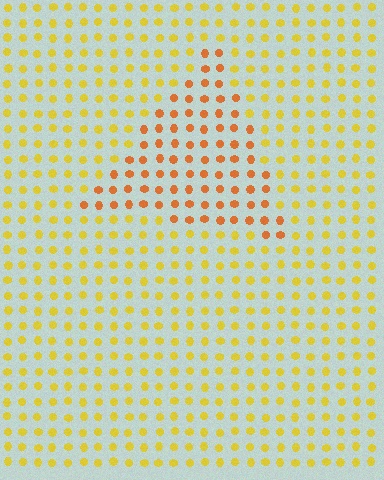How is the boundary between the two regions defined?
The boundary is defined purely by a slight shift in hue (about 32 degrees). Spacing, size, and orientation are identical on both sides.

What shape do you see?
I see a triangle.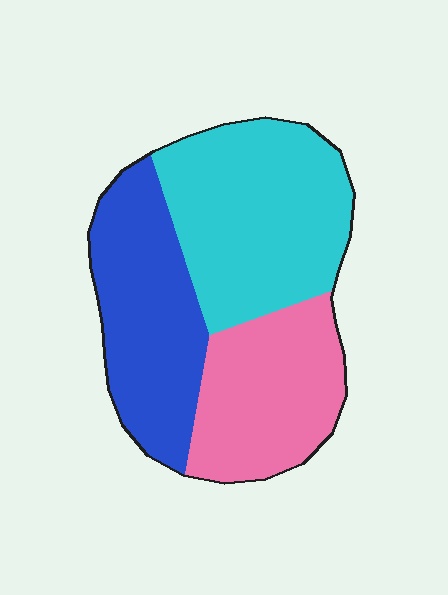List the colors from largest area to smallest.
From largest to smallest: cyan, blue, pink.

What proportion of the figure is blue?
Blue takes up about one third (1/3) of the figure.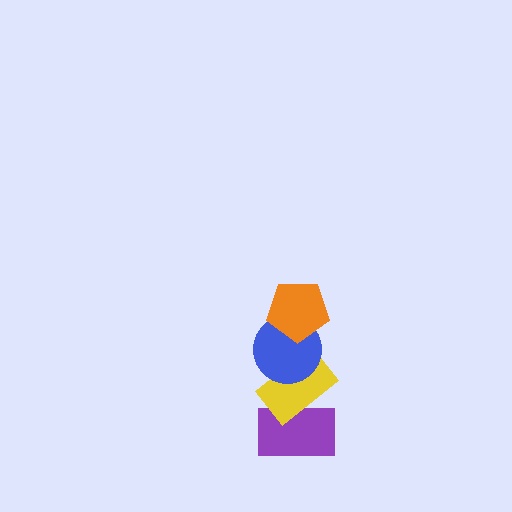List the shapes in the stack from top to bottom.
From top to bottom: the orange pentagon, the blue circle, the yellow rectangle, the purple rectangle.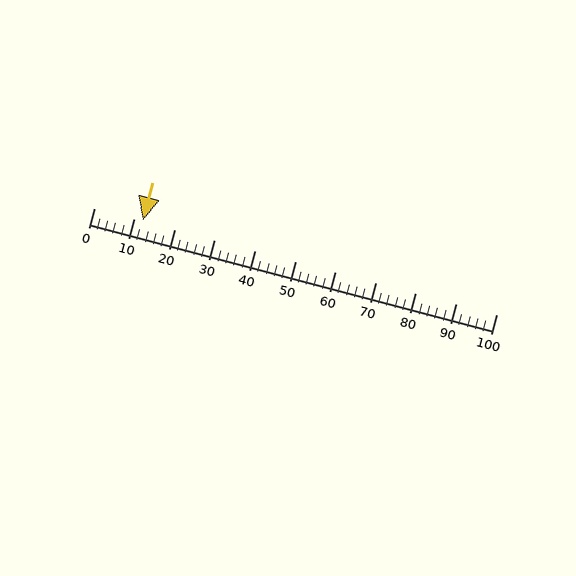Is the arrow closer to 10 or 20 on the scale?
The arrow is closer to 10.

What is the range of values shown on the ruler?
The ruler shows values from 0 to 100.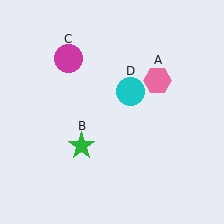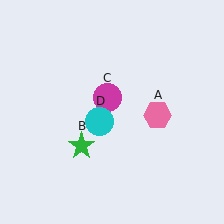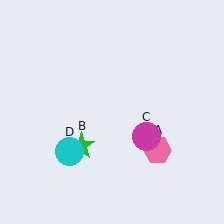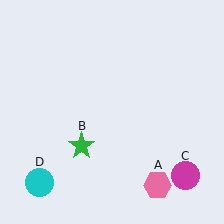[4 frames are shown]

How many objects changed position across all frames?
3 objects changed position: pink hexagon (object A), magenta circle (object C), cyan circle (object D).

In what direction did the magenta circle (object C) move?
The magenta circle (object C) moved down and to the right.